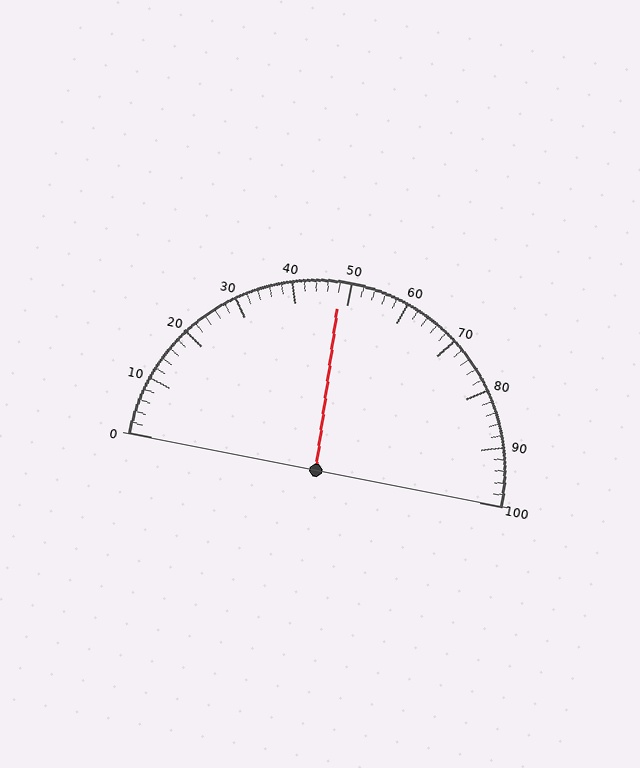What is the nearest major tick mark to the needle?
The nearest major tick mark is 50.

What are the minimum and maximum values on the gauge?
The gauge ranges from 0 to 100.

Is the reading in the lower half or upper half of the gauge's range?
The reading is in the lower half of the range (0 to 100).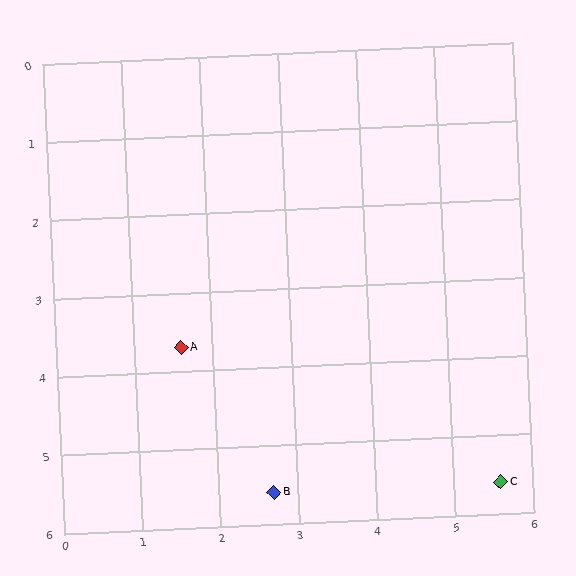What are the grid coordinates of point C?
Point C is at approximately (5.6, 5.6).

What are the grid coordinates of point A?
Point A is at approximately (1.6, 3.7).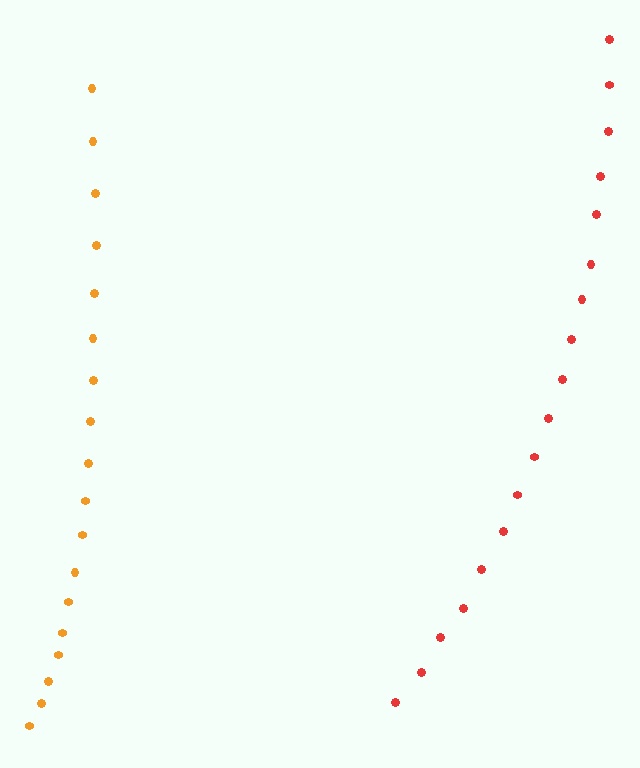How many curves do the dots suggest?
There are 2 distinct paths.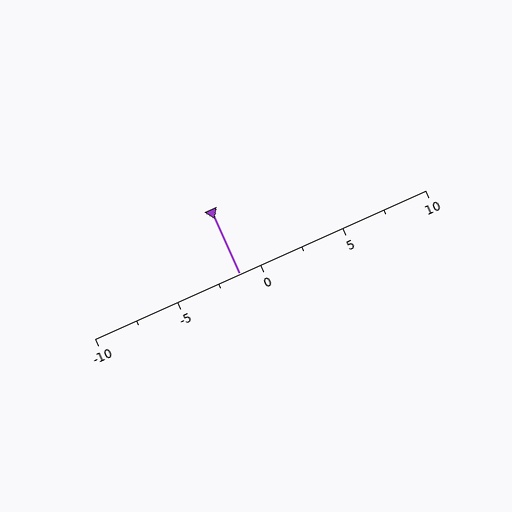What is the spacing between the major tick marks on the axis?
The major ticks are spaced 5 apart.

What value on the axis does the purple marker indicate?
The marker indicates approximately -1.2.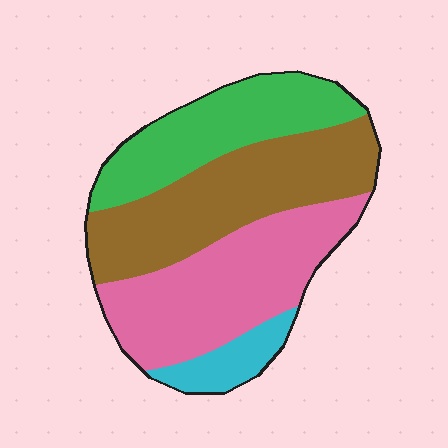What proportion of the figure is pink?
Pink takes up between a quarter and a half of the figure.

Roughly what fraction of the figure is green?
Green takes up about one quarter (1/4) of the figure.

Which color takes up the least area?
Cyan, at roughly 10%.